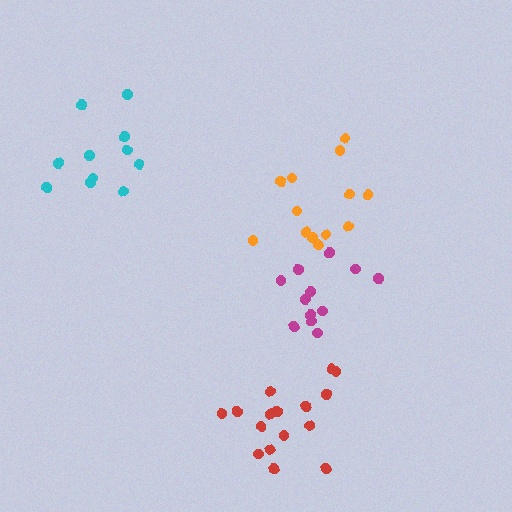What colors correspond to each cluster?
The clusters are colored: red, magenta, orange, cyan.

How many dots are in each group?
Group 1: 16 dots, Group 2: 12 dots, Group 3: 13 dots, Group 4: 11 dots (52 total).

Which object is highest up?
The cyan cluster is topmost.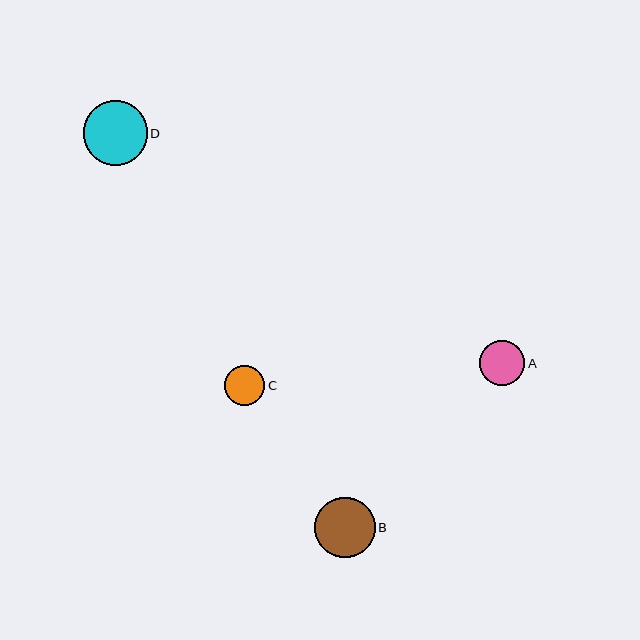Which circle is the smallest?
Circle C is the smallest with a size of approximately 40 pixels.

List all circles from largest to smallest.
From largest to smallest: D, B, A, C.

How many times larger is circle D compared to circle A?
Circle D is approximately 1.4 times the size of circle A.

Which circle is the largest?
Circle D is the largest with a size of approximately 64 pixels.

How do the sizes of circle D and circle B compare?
Circle D and circle B are approximately the same size.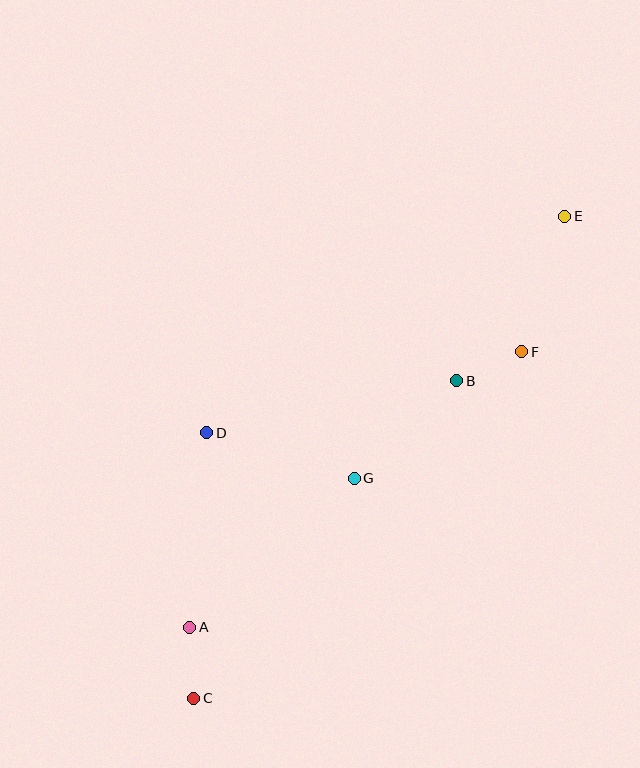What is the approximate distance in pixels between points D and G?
The distance between D and G is approximately 154 pixels.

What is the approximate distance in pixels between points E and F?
The distance between E and F is approximately 142 pixels.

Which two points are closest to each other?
Points B and F are closest to each other.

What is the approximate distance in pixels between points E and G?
The distance between E and G is approximately 336 pixels.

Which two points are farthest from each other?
Points C and E are farthest from each other.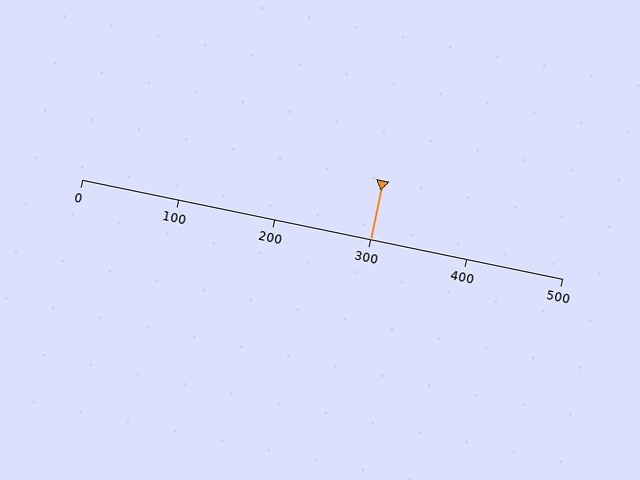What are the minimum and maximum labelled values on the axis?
The axis runs from 0 to 500.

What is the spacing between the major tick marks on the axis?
The major ticks are spaced 100 apart.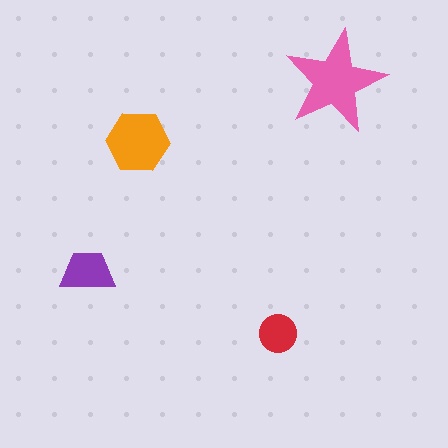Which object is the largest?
The pink star.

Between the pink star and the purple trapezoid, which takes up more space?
The pink star.